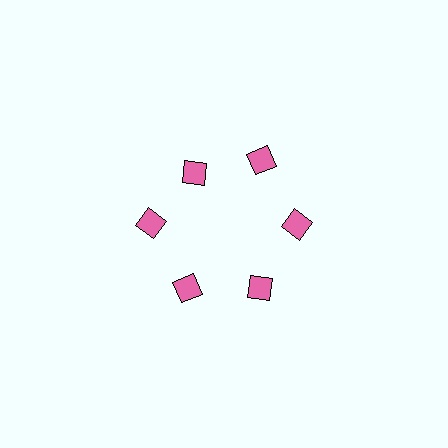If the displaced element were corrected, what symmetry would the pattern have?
It would have 6-fold rotational symmetry — the pattern would map onto itself every 60 degrees.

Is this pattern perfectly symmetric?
No. The 6 pink squares are arranged in a ring, but one element near the 11 o'clock position is pulled inward toward the center, breaking the 6-fold rotational symmetry.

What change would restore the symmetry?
The symmetry would be restored by moving it outward, back onto the ring so that all 6 squares sit at equal angles and equal distance from the center.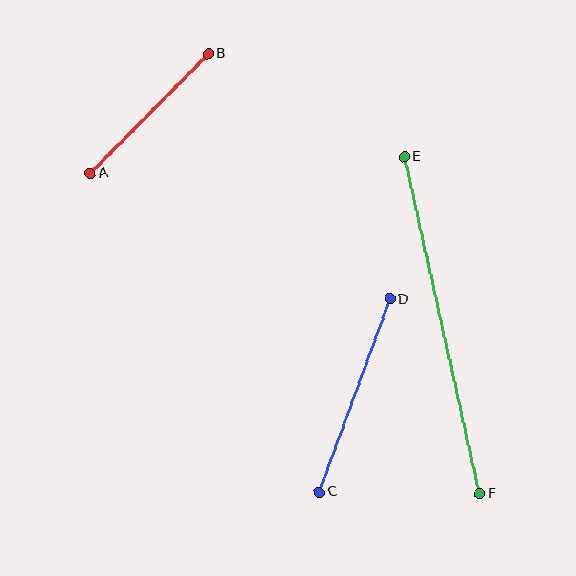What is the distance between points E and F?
The distance is approximately 345 pixels.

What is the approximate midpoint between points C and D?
The midpoint is at approximately (355, 395) pixels.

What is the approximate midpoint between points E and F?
The midpoint is at approximately (442, 325) pixels.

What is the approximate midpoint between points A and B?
The midpoint is at approximately (149, 114) pixels.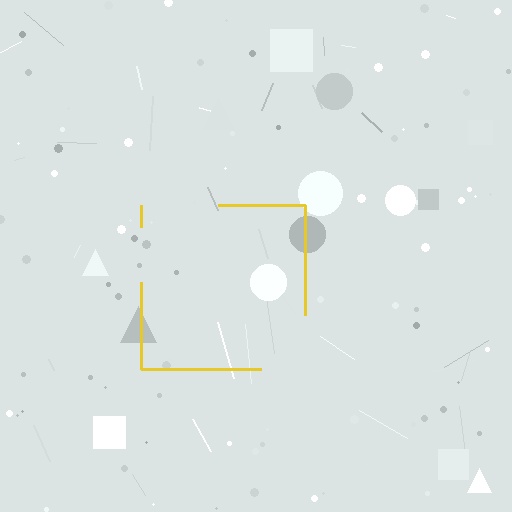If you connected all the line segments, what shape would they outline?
They would outline a square.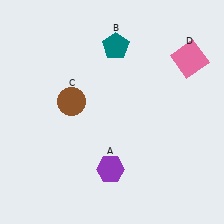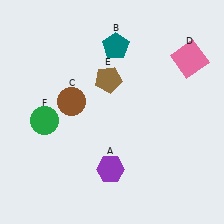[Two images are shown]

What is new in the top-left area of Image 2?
A brown pentagon (E) was added in the top-left area of Image 2.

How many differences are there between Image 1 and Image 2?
There are 2 differences between the two images.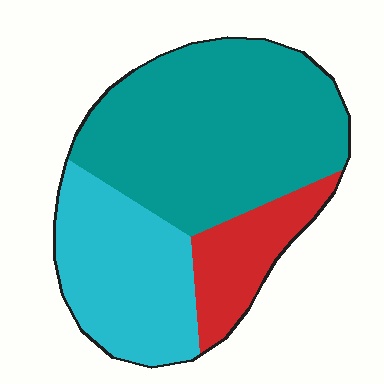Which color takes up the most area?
Teal, at roughly 55%.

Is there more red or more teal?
Teal.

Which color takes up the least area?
Red, at roughly 15%.